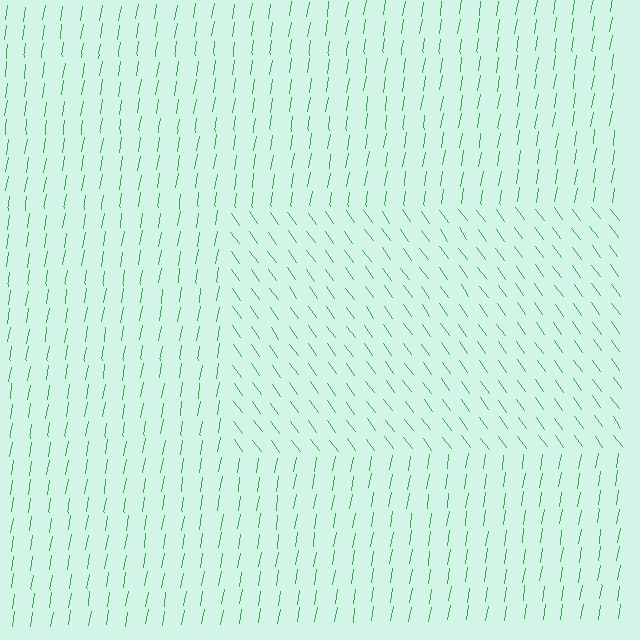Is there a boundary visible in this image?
Yes, there is a texture boundary formed by a change in line orientation.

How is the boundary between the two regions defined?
The boundary is defined purely by a change in line orientation (approximately 45 degrees difference). All lines are the same color and thickness.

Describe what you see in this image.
The image is filled with small green line segments. A rectangle region in the image has lines oriented differently from the surrounding lines, creating a visible texture boundary.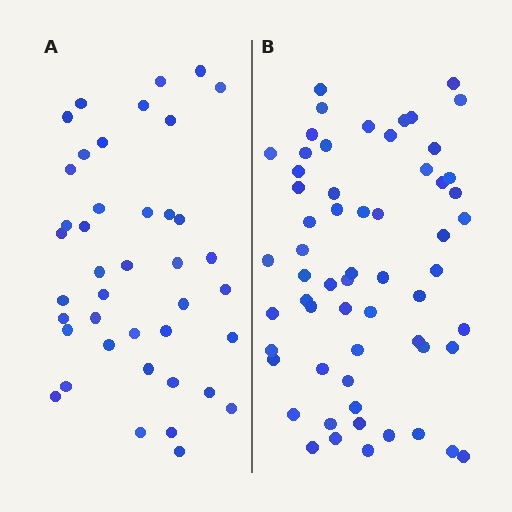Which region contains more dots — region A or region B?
Region B (the right region) has more dots.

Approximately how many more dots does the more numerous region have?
Region B has approximately 20 more dots than region A.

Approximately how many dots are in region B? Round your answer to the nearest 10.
About 60 dots.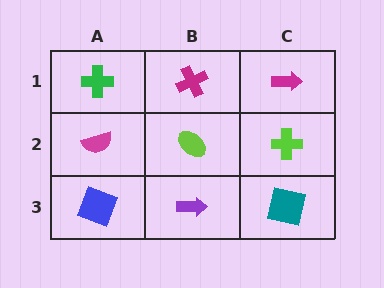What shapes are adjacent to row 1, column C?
A lime cross (row 2, column C), a magenta cross (row 1, column B).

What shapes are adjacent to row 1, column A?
A magenta semicircle (row 2, column A), a magenta cross (row 1, column B).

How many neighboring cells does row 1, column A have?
2.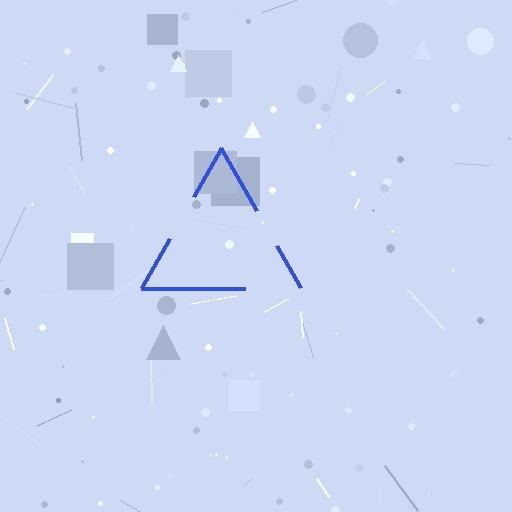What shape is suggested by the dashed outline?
The dashed outline suggests a triangle.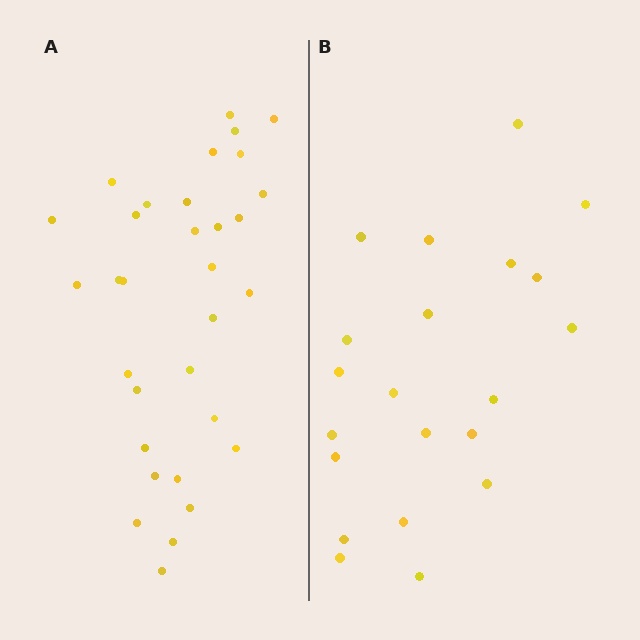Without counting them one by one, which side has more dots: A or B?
Region A (the left region) has more dots.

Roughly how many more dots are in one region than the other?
Region A has roughly 12 or so more dots than region B.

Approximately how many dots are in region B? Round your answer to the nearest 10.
About 20 dots. (The exact count is 21, which rounds to 20.)